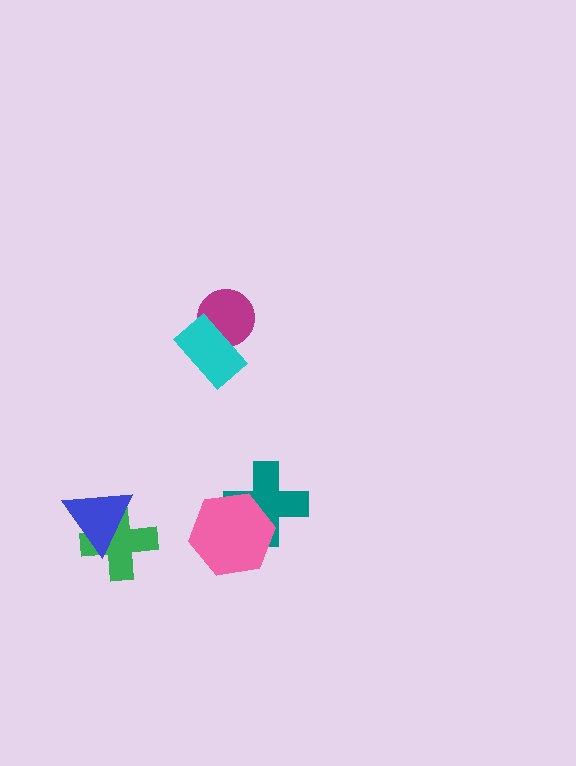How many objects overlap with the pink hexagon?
1 object overlaps with the pink hexagon.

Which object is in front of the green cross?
The blue triangle is in front of the green cross.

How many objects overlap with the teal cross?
1 object overlaps with the teal cross.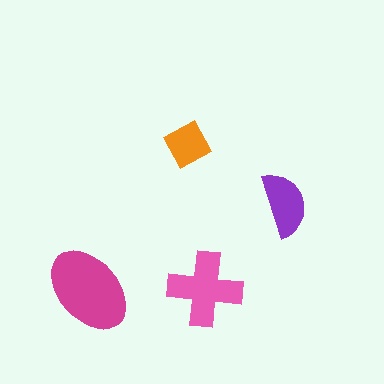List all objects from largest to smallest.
The magenta ellipse, the pink cross, the purple semicircle, the orange diamond.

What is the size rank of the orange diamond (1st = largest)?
4th.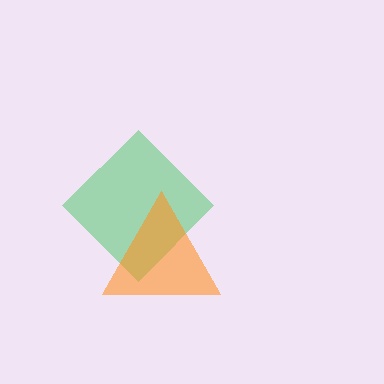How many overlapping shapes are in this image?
There are 2 overlapping shapes in the image.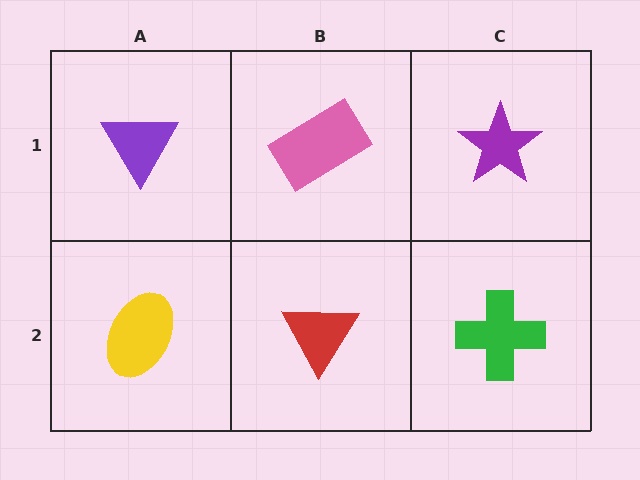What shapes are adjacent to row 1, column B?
A red triangle (row 2, column B), a purple triangle (row 1, column A), a purple star (row 1, column C).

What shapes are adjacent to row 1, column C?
A green cross (row 2, column C), a pink rectangle (row 1, column B).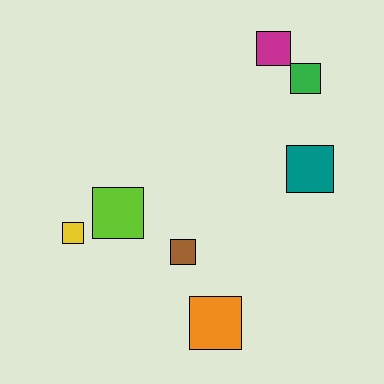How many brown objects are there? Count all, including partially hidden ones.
There is 1 brown object.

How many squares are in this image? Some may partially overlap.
There are 7 squares.